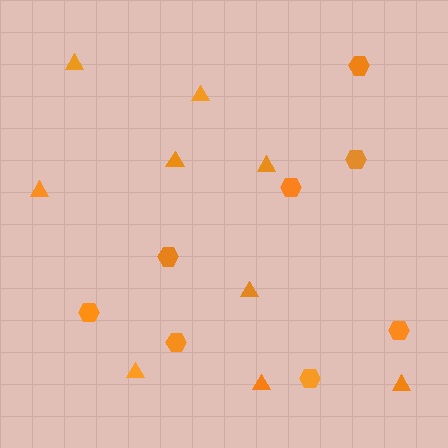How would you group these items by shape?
There are 2 groups: one group of triangles (9) and one group of hexagons (8).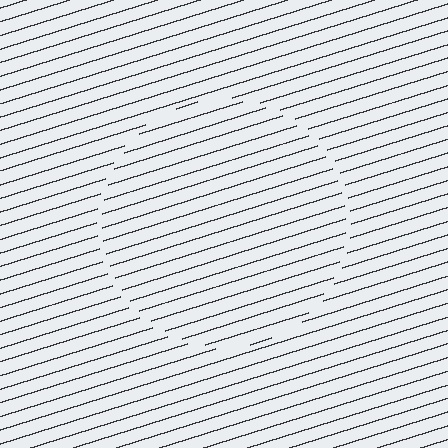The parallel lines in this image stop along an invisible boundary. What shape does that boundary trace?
An illusory circle. The interior of the shape contains the same grating, shifted by half a period — the contour is defined by the phase discontinuity where line-ends from the inner and outer gratings abut.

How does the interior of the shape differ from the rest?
The interior of the shape contains the same grating, shifted by half a period — the contour is defined by the phase discontinuity where line-ends from the inner and outer gratings abut.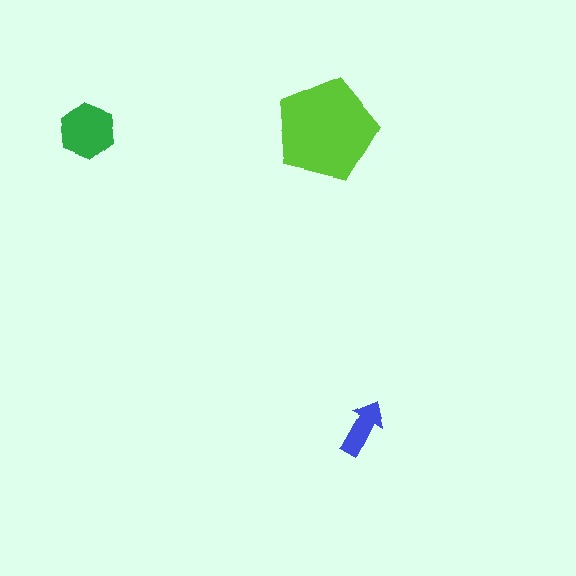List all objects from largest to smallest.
The lime pentagon, the green hexagon, the blue arrow.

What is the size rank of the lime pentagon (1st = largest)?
1st.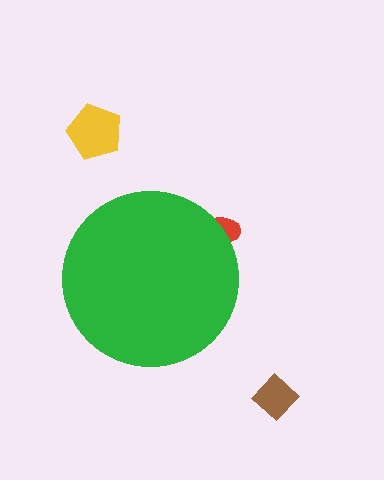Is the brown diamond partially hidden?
No, the brown diamond is fully visible.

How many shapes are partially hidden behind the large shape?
1 shape is partially hidden.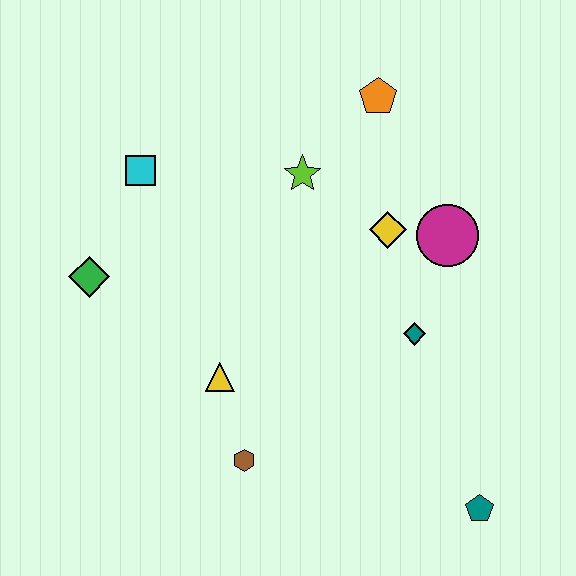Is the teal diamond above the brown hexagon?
Yes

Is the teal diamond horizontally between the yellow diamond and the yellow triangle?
No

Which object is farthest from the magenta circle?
The green diamond is farthest from the magenta circle.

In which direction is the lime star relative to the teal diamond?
The lime star is above the teal diamond.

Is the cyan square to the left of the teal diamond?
Yes